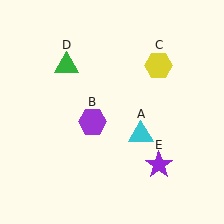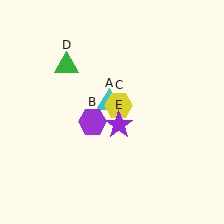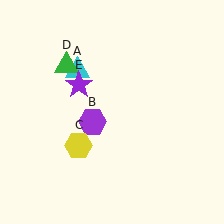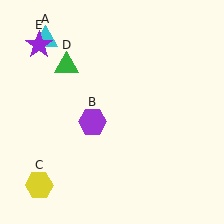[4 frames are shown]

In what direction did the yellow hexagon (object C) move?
The yellow hexagon (object C) moved down and to the left.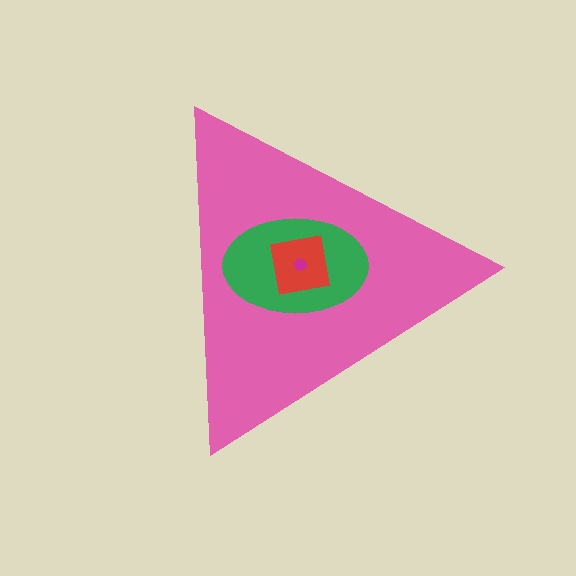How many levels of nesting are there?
4.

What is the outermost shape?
The pink triangle.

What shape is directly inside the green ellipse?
The red square.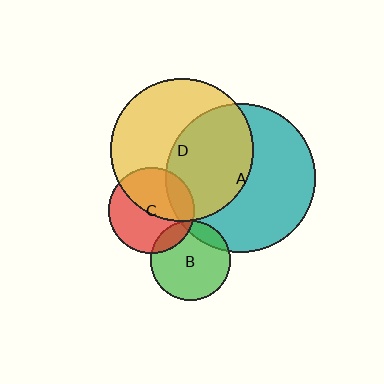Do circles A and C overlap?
Yes.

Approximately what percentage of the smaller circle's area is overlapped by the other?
Approximately 15%.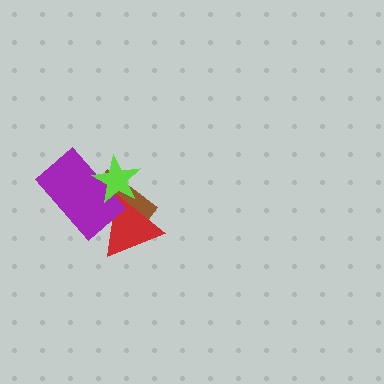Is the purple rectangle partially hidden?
Yes, it is partially covered by another shape.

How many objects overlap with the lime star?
3 objects overlap with the lime star.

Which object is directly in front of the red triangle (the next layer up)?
The purple rectangle is directly in front of the red triangle.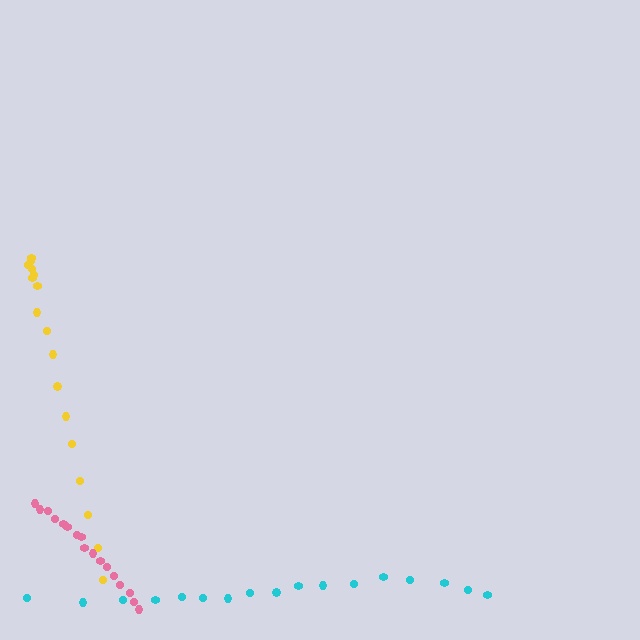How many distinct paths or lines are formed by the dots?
There are 3 distinct paths.